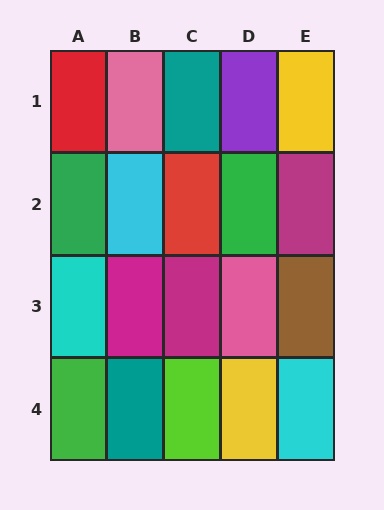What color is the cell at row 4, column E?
Cyan.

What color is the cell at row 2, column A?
Green.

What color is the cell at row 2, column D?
Green.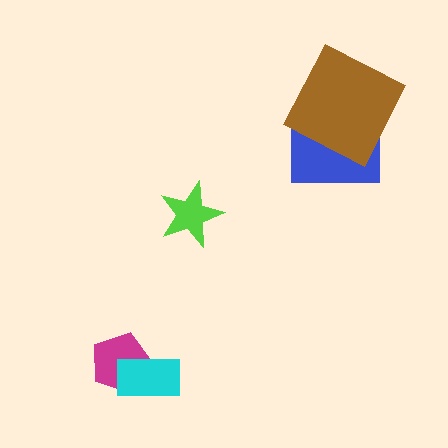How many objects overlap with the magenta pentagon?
1 object overlaps with the magenta pentagon.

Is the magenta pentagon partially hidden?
Yes, it is partially covered by another shape.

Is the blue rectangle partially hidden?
Yes, it is partially covered by another shape.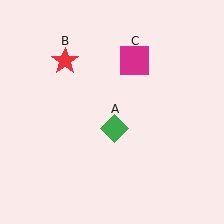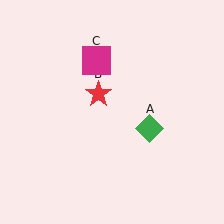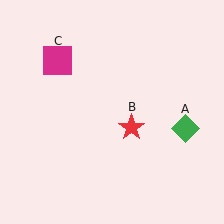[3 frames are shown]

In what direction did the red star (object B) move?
The red star (object B) moved down and to the right.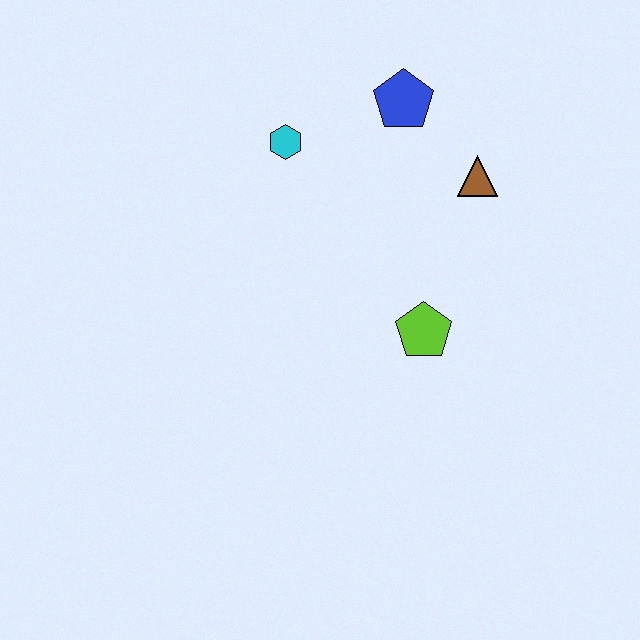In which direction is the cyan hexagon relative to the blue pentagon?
The cyan hexagon is to the left of the blue pentagon.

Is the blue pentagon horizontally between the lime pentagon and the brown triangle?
No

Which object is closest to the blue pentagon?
The brown triangle is closest to the blue pentagon.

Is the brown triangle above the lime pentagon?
Yes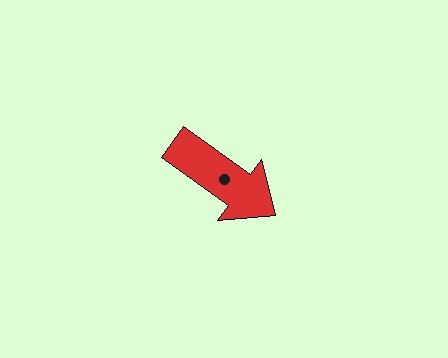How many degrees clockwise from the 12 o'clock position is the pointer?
Approximately 126 degrees.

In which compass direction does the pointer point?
Southeast.